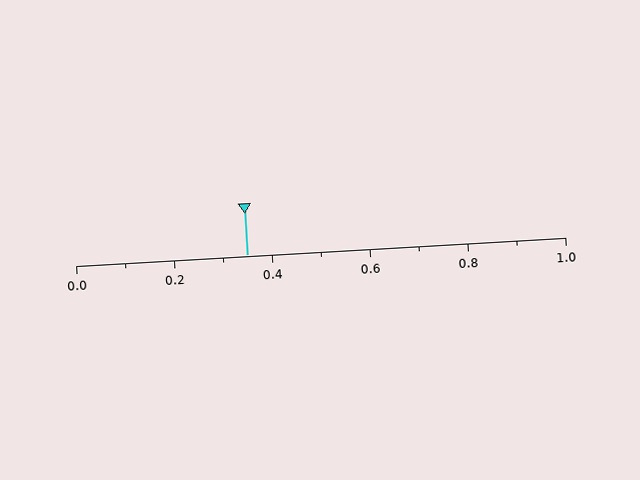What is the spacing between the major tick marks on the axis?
The major ticks are spaced 0.2 apart.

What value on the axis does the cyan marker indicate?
The marker indicates approximately 0.35.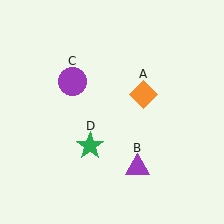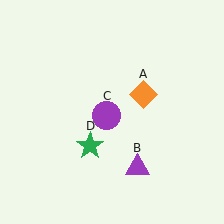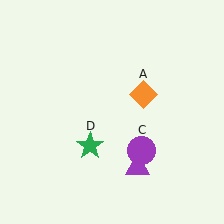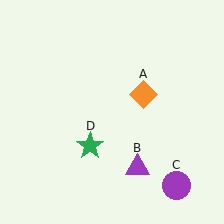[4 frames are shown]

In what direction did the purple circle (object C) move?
The purple circle (object C) moved down and to the right.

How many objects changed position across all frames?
1 object changed position: purple circle (object C).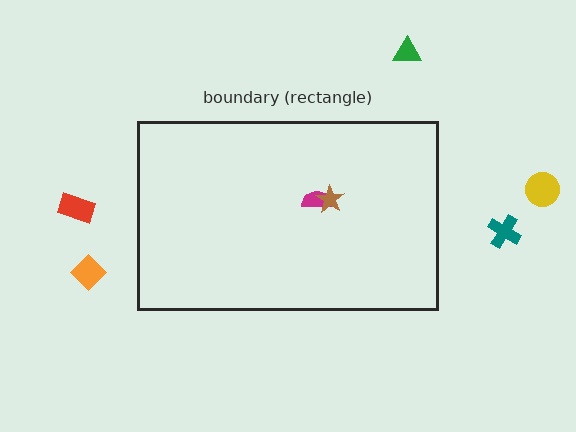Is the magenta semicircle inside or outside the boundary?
Inside.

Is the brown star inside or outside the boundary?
Inside.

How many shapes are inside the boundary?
2 inside, 5 outside.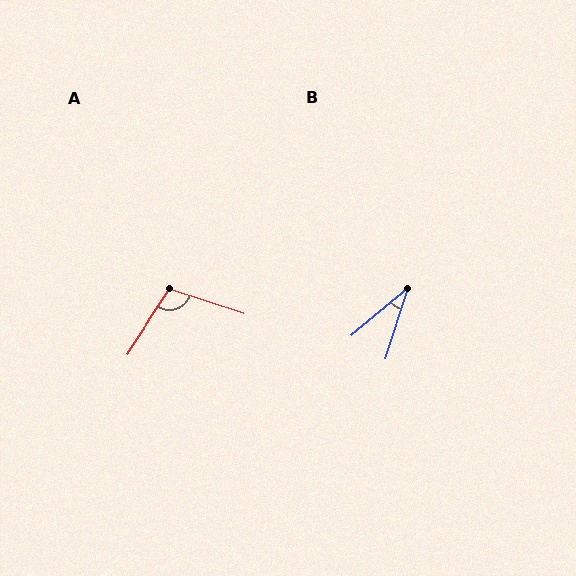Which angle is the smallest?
B, at approximately 32 degrees.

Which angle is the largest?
A, at approximately 105 degrees.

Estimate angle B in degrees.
Approximately 32 degrees.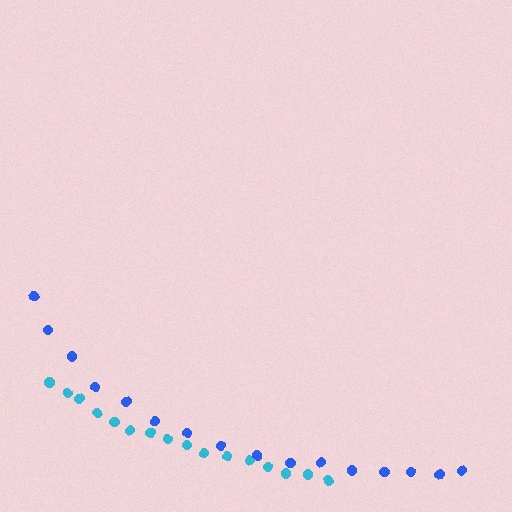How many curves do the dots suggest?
There are 2 distinct paths.